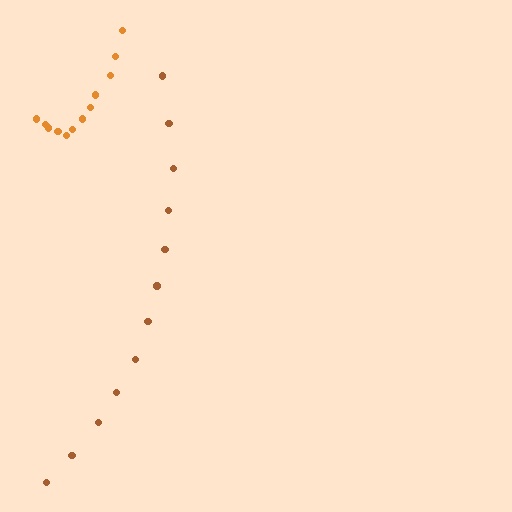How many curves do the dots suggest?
There are 2 distinct paths.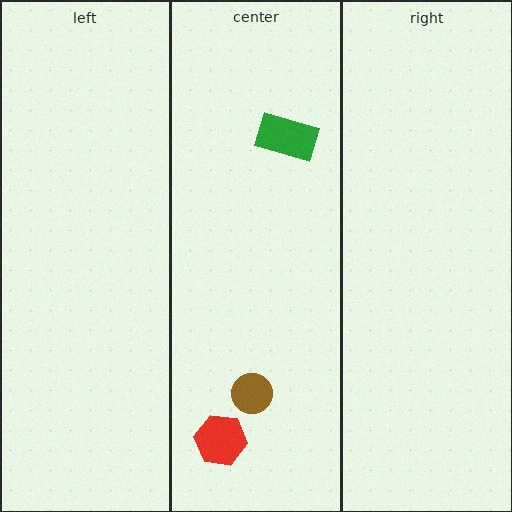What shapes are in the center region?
The red hexagon, the green rectangle, the brown circle.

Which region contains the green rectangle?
The center region.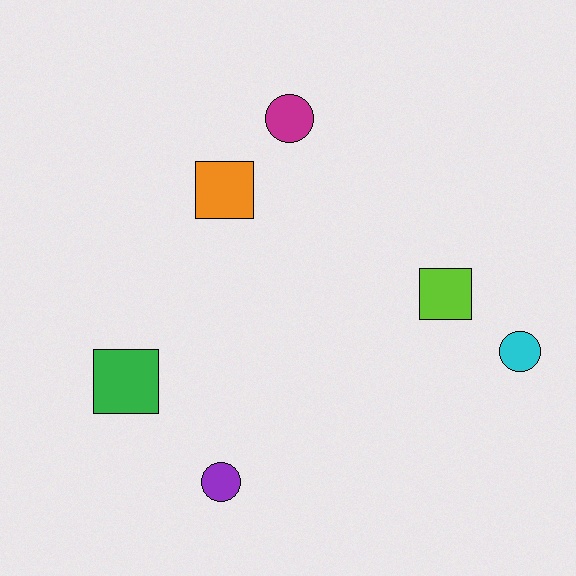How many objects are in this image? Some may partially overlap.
There are 6 objects.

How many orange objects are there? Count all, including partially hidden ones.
There is 1 orange object.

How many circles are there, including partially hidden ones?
There are 3 circles.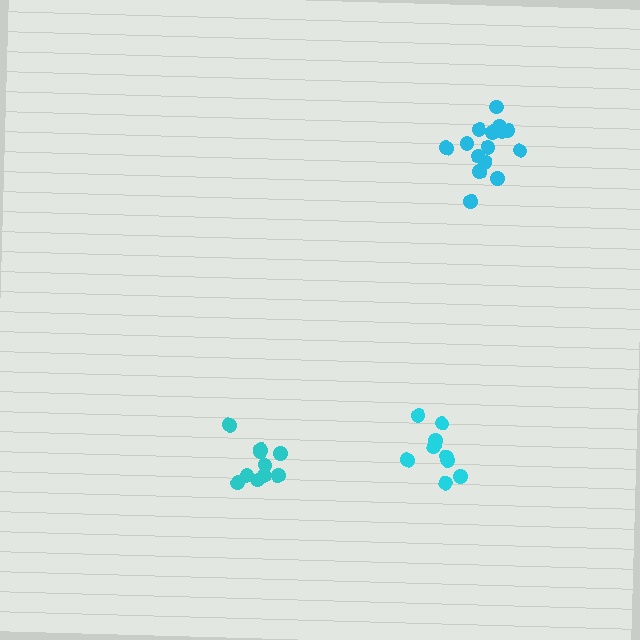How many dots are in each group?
Group 1: 11 dots, Group 2: 15 dots, Group 3: 9 dots (35 total).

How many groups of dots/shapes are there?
There are 3 groups.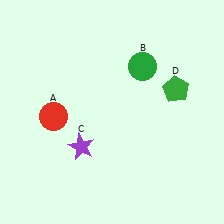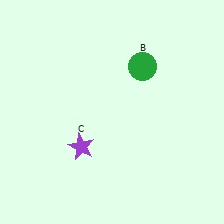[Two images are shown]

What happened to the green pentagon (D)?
The green pentagon (D) was removed in Image 2. It was in the top-right area of Image 1.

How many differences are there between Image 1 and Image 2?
There are 2 differences between the two images.